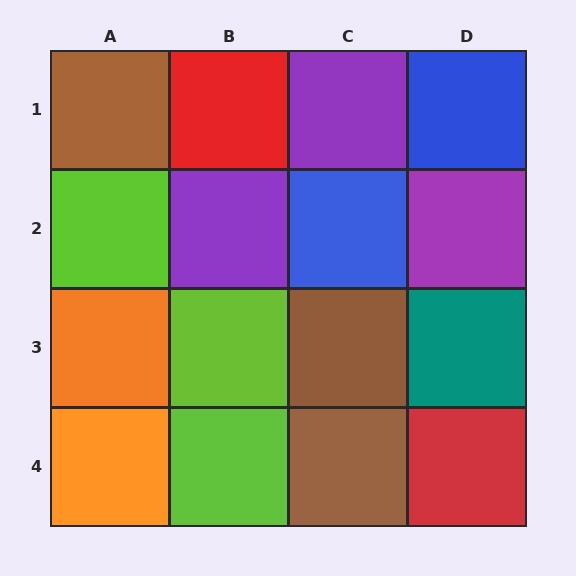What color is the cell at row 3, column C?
Brown.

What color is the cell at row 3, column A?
Orange.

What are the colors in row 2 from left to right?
Lime, purple, blue, purple.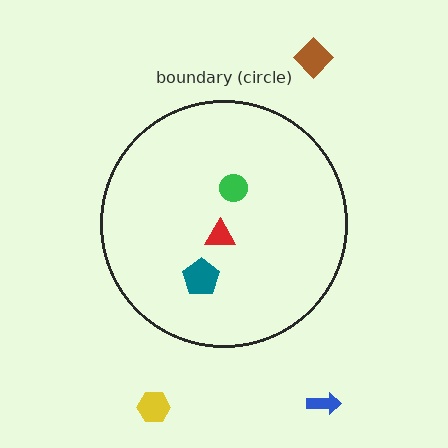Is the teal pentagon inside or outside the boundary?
Inside.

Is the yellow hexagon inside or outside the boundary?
Outside.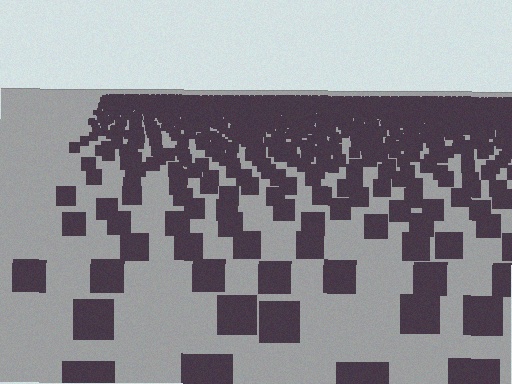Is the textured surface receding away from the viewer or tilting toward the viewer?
The surface is receding away from the viewer. Texture elements get smaller and denser toward the top.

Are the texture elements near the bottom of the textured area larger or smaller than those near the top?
Larger. Near the bottom, elements are closer to the viewer and appear at a bigger on-screen size.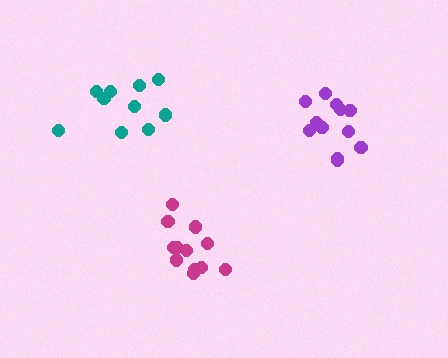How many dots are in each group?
Group 1: 10 dots, Group 2: 12 dots, Group 3: 12 dots (34 total).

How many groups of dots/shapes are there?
There are 3 groups.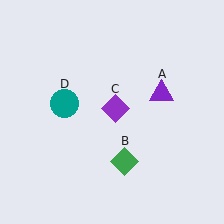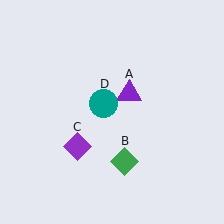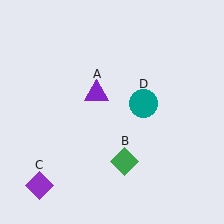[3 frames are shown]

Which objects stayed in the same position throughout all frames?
Green diamond (object B) remained stationary.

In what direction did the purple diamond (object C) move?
The purple diamond (object C) moved down and to the left.